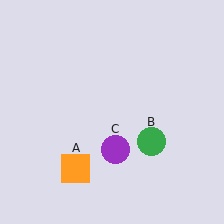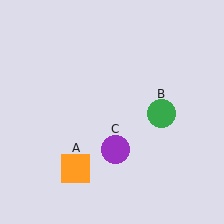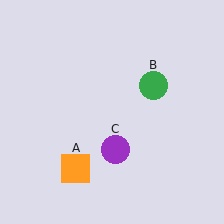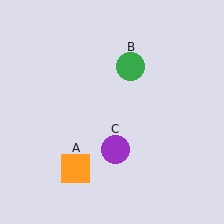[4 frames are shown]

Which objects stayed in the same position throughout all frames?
Orange square (object A) and purple circle (object C) remained stationary.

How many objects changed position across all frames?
1 object changed position: green circle (object B).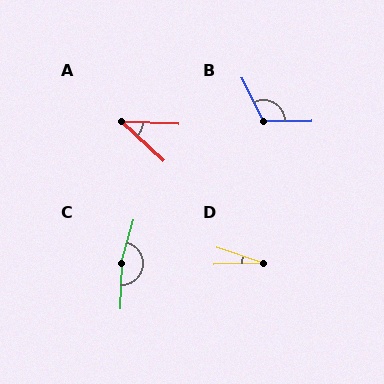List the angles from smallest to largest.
D (19°), A (40°), B (116°), C (167°).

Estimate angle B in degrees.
Approximately 116 degrees.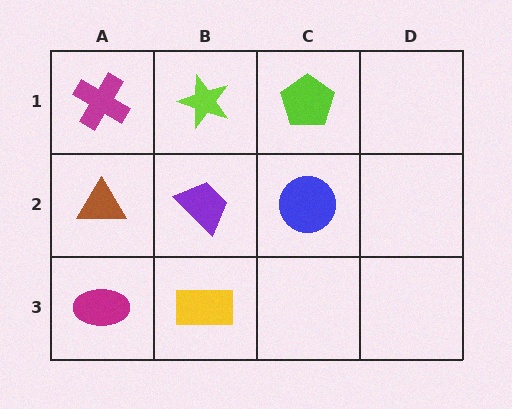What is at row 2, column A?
A brown triangle.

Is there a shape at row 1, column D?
No, that cell is empty.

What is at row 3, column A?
A magenta ellipse.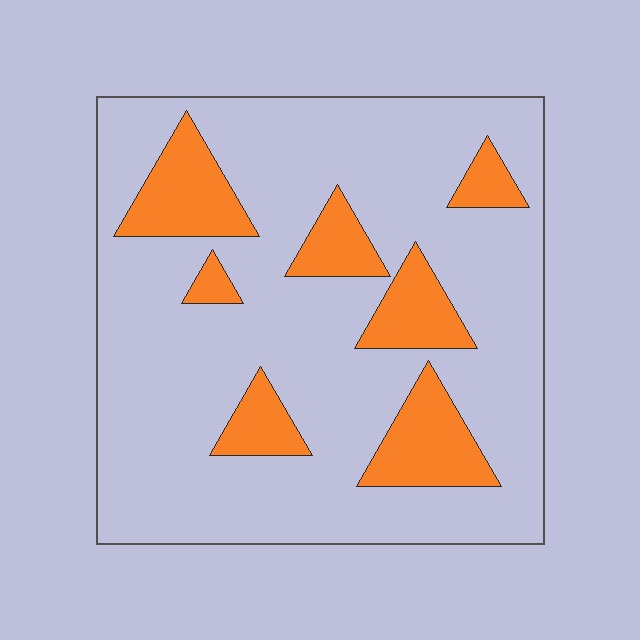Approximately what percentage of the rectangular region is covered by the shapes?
Approximately 20%.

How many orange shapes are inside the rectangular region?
7.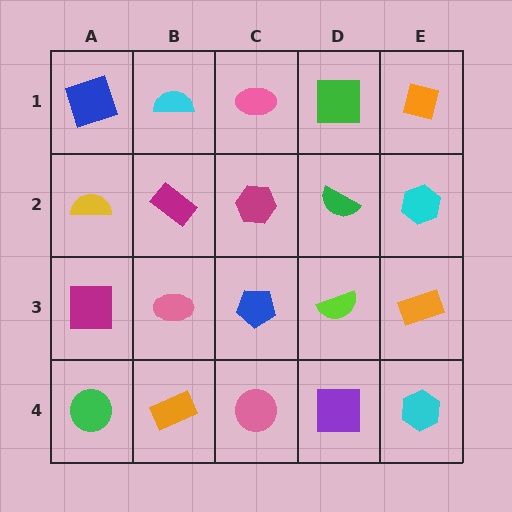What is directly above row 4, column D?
A lime semicircle.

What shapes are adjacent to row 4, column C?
A blue pentagon (row 3, column C), an orange rectangle (row 4, column B), a purple square (row 4, column D).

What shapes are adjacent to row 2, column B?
A cyan semicircle (row 1, column B), a pink ellipse (row 3, column B), a yellow semicircle (row 2, column A), a magenta hexagon (row 2, column C).